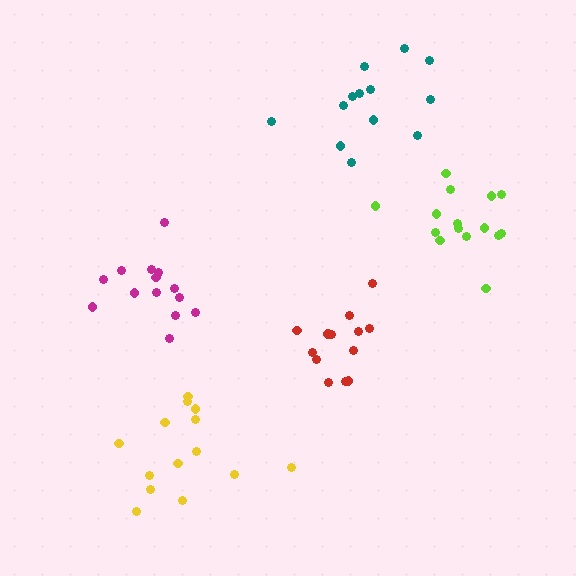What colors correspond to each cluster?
The clusters are colored: red, teal, magenta, yellow, lime.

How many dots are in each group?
Group 1: 13 dots, Group 2: 13 dots, Group 3: 14 dots, Group 4: 14 dots, Group 5: 15 dots (69 total).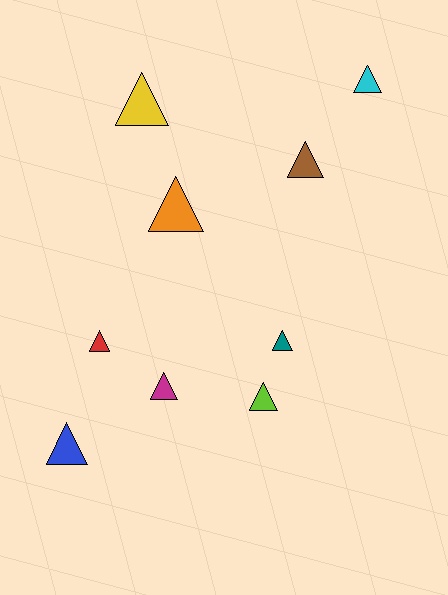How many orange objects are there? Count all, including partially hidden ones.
There is 1 orange object.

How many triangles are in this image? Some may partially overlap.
There are 9 triangles.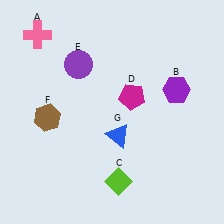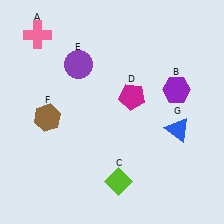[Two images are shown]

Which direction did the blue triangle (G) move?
The blue triangle (G) moved right.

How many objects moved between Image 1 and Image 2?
1 object moved between the two images.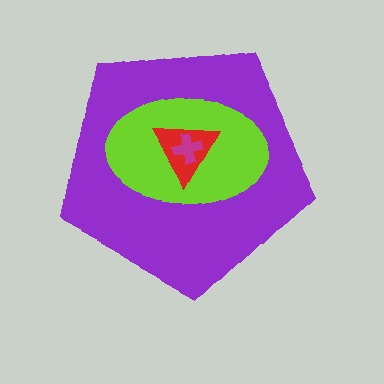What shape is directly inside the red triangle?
The magenta cross.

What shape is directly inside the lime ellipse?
The red triangle.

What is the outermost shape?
The purple pentagon.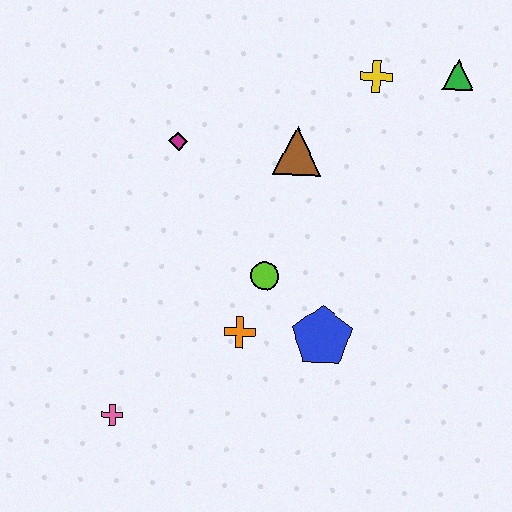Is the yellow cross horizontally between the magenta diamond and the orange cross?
No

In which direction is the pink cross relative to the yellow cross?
The pink cross is below the yellow cross.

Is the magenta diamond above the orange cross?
Yes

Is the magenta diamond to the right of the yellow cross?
No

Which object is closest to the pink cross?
The orange cross is closest to the pink cross.